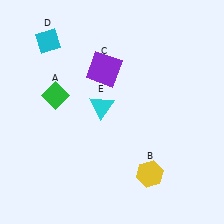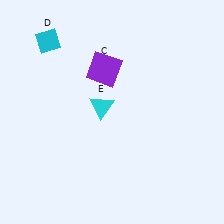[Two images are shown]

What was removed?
The yellow hexagon (B), the green diamond (A) were removed in Image 2.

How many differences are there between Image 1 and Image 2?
There are 2 differences between the two images.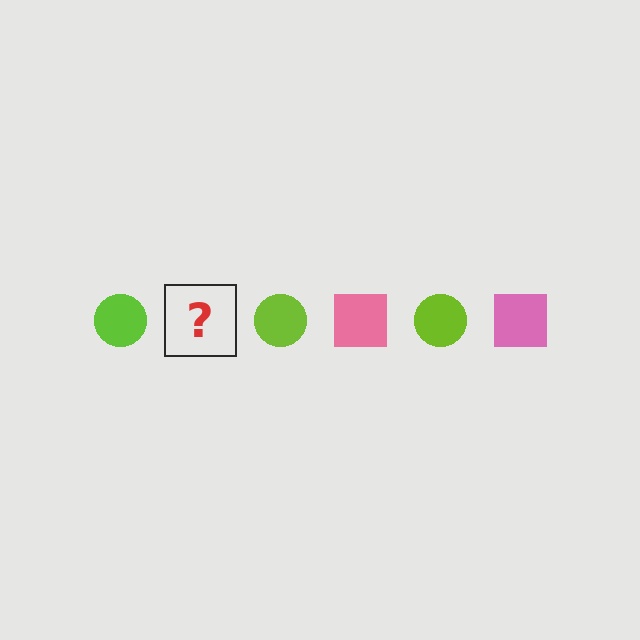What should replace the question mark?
The question mark should be replaced with a pink square.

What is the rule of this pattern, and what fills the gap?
The rule is that the pattern alternates between lime circle and pink square. The gap should be filled with a pink square.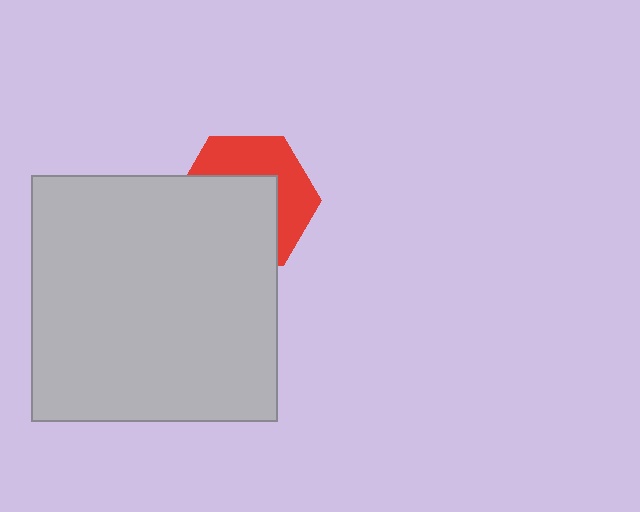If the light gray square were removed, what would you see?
You would see the complete red hexagon.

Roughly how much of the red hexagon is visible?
A small part of it is visible (roughly 44%).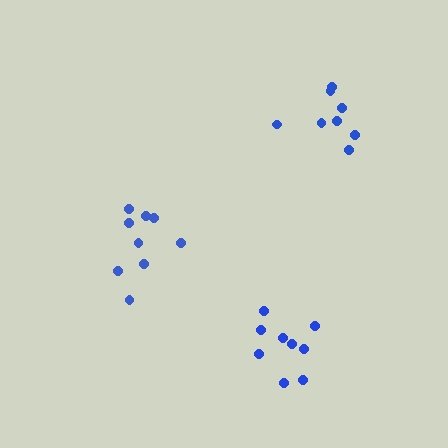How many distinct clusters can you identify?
There are 3 distinct clusters.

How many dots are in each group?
Group 1: 9 dots, Group 2: 8 dots, Group 3: 9 dots (26 total).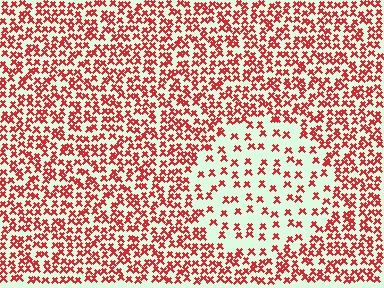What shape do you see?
I see a circle.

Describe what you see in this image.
The image contains small red elements arranged at two different densities. A circle-shaped region is visible where the elements are less densely packed than the surrounding area.